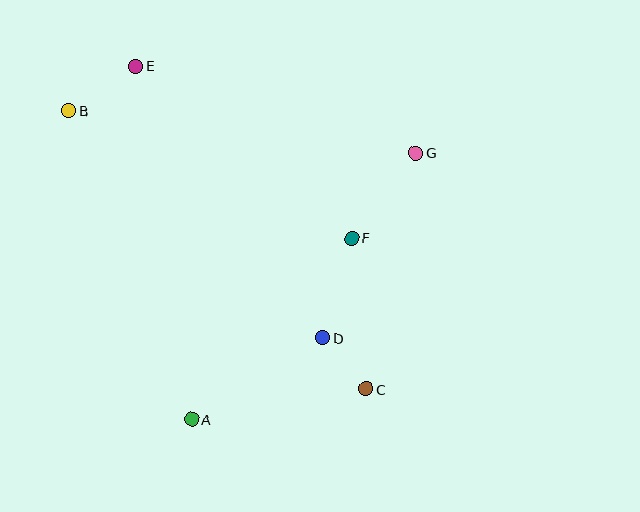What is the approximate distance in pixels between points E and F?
The distance between E and F is approximately 276 pixels.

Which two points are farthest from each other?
Points B and C are farthest from each other.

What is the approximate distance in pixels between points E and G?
The distance between E and G is approximately 293 pixels.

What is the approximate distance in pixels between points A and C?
The distance between A and C is approximately 177 pixels.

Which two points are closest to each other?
Points C and D are closest to each other.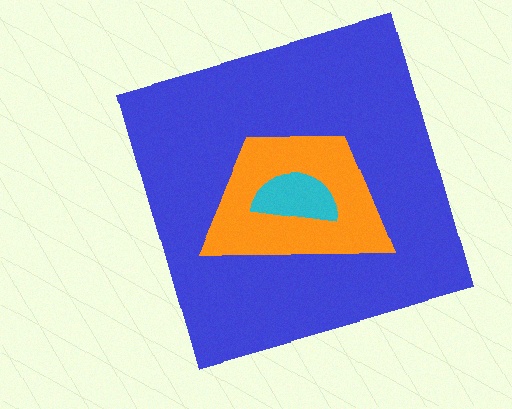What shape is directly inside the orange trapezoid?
The cyan semicircle.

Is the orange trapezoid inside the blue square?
Yes.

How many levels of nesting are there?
3.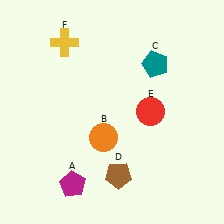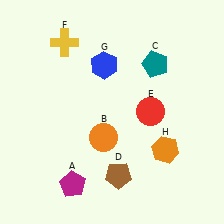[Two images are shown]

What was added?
A blue hexagon (G), an orange hexagon (H) were added in Image 2.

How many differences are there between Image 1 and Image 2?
There are 2 differences between the two images.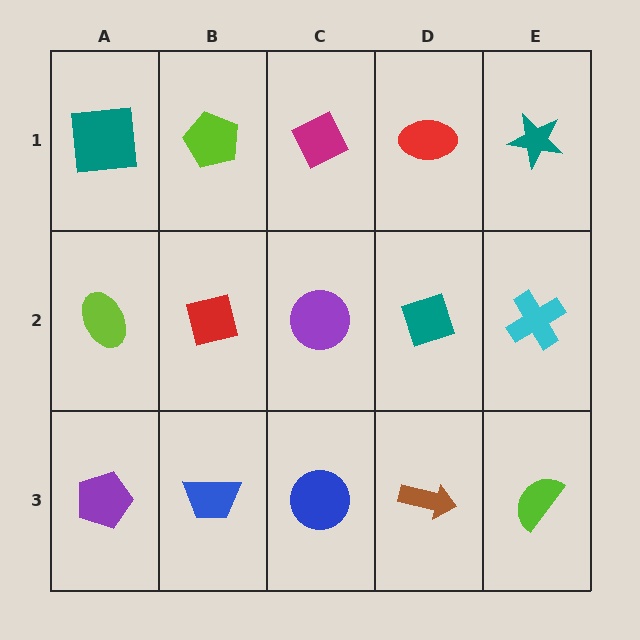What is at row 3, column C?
A blue circle.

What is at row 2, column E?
A cyan cross.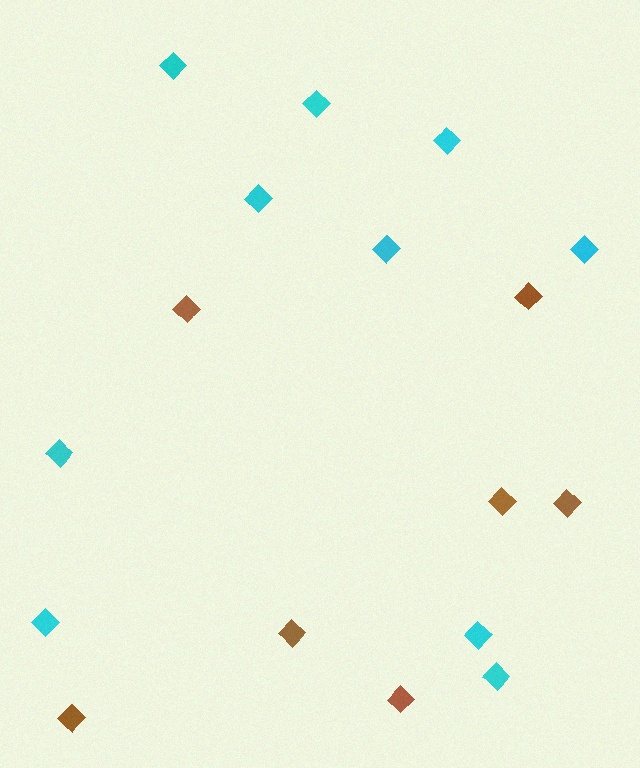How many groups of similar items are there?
There are 2 groups: one group of cyan diamonds (10) and one group of brown diamonds (7).